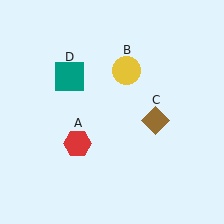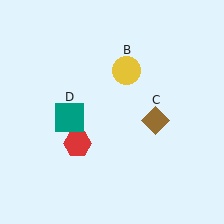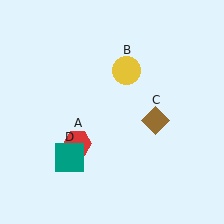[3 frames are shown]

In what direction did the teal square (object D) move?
The teal square (object D) moved down.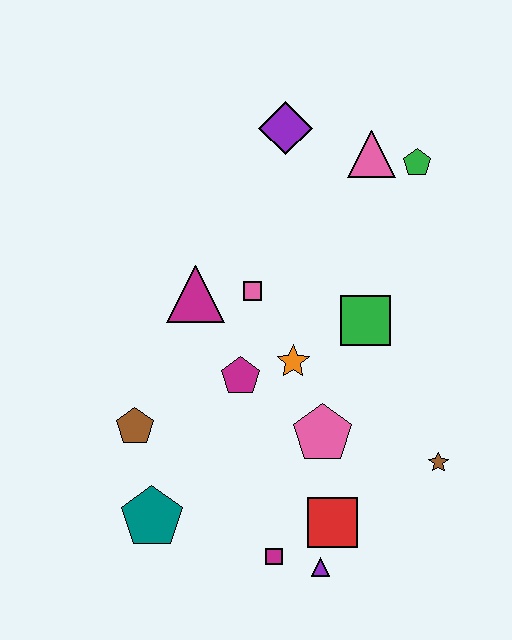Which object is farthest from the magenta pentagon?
The green pentagon is farthest from the magenta pentagon.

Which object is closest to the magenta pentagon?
The orange star is closest to the magenta pentagon.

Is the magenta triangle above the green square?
Yes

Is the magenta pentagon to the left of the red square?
Yes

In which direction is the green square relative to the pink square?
The green square is to the right of the pink square.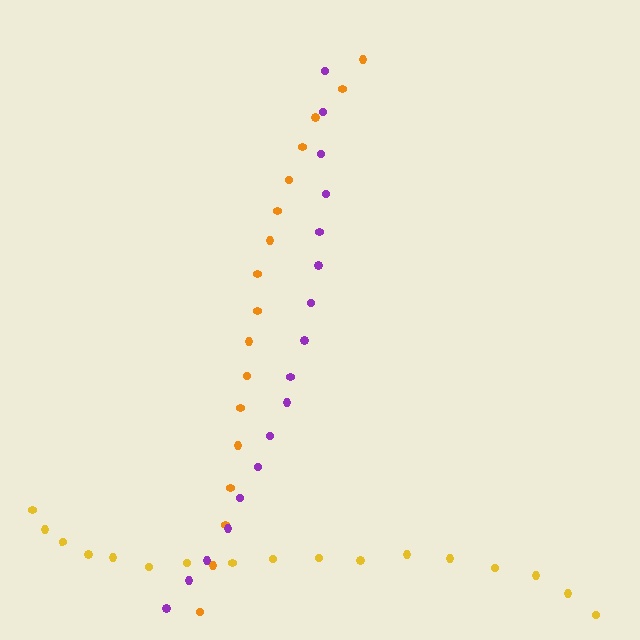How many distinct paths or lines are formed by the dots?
There are 3 distinct paths.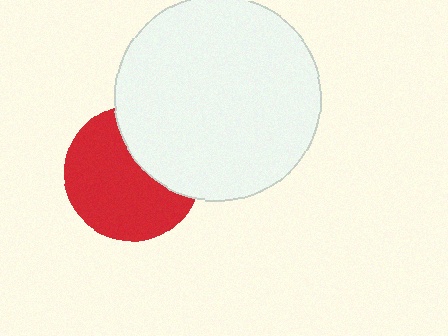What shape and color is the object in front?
The object in front is a white circle.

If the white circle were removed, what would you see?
You would see the complete red circle.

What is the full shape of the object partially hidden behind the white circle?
The partially hidden object is a red circle.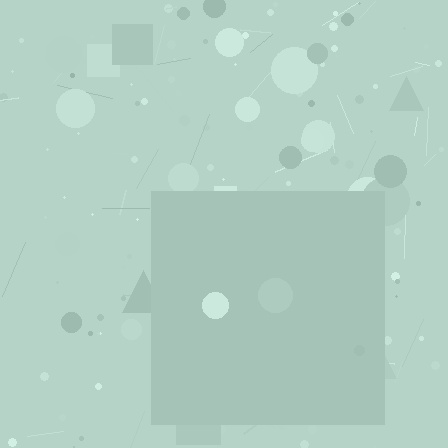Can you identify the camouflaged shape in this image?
The camouflaged shape is a square.